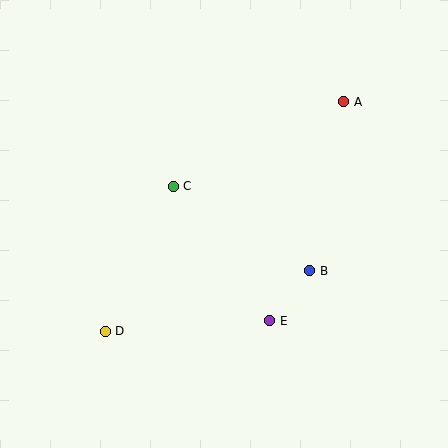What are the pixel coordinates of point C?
Point C is at (173, 186).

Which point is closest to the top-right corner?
Point A is closest to the top-right corner.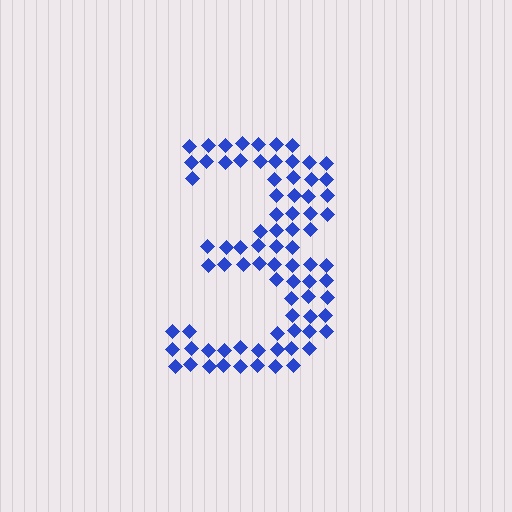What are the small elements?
The small elements are diamonds.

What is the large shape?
The large shape is the digit 3.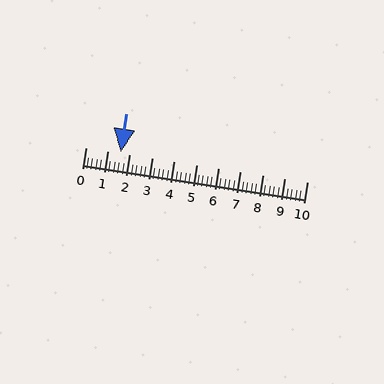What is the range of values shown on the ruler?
The ruler shows values from 0 to 10.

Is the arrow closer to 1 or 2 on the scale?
The arrow is closer to 2.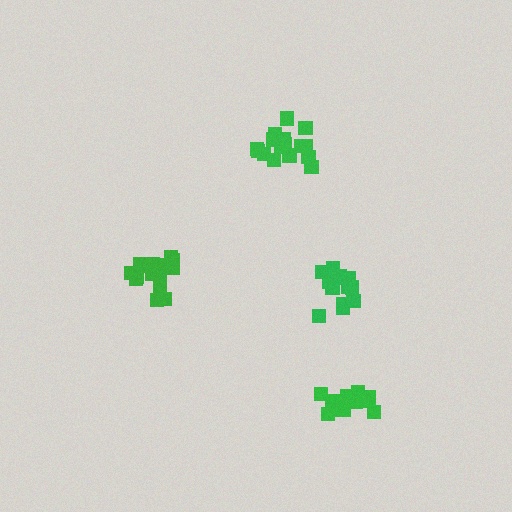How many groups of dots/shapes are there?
There are 4 groups.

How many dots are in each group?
Group 1: 17 dots, Group 2: 14 dots, Group 3: 17 dots, Group 4: 15 dots (63 total).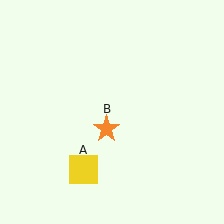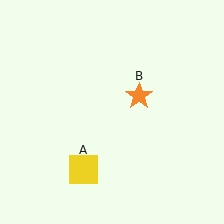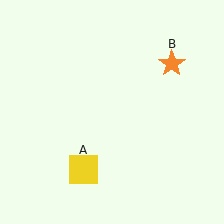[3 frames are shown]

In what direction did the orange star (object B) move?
The orange star (object B) moved up and to the right.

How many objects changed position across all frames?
1 object changed position: orange star (object B).